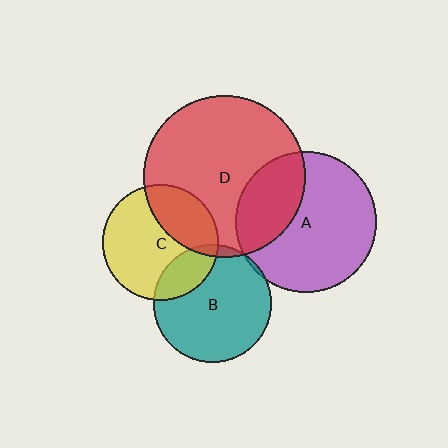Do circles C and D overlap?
Yes.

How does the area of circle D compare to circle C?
Approximately 1.9 times.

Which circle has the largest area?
Circle D (red).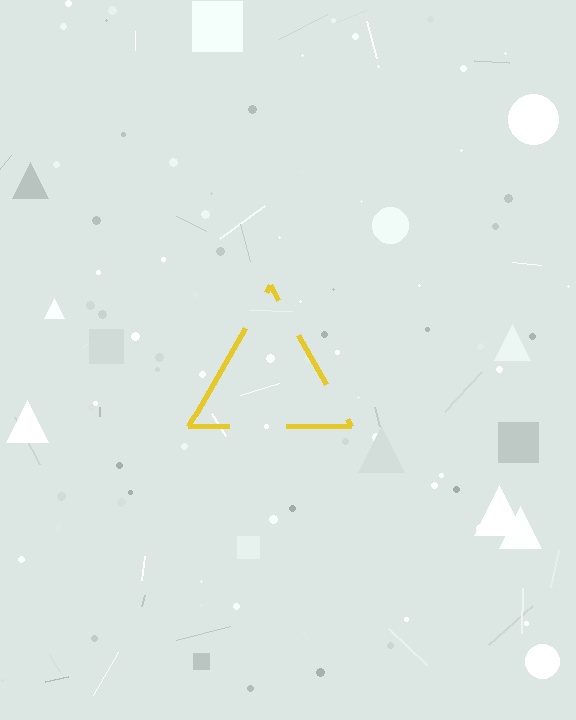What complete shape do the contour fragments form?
The contour fragments form a triangle.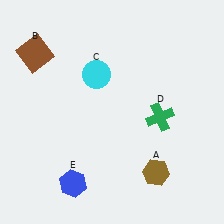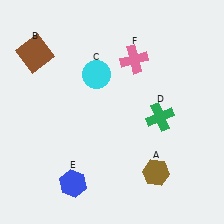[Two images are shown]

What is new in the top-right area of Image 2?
A pink cross (F) was added in the top-right area of Image 2.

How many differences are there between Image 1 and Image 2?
There is 1 difference between the two images.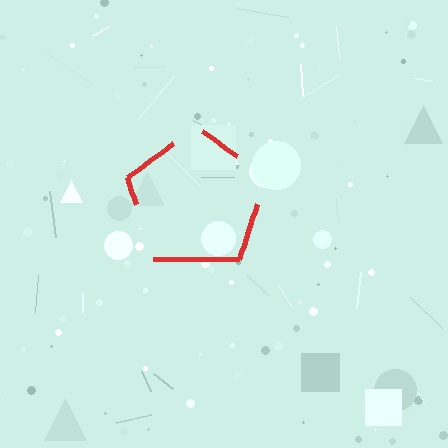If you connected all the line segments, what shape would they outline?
They would outline a pentagon.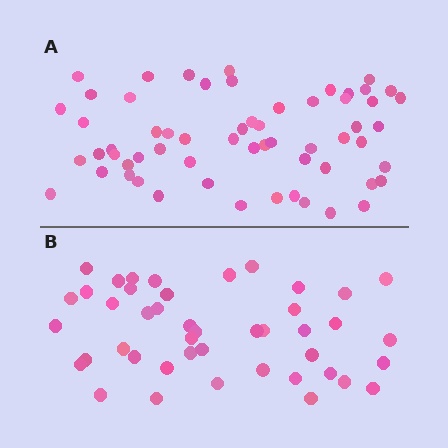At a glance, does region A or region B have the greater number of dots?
Region A (the top region) has more dots.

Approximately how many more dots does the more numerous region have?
Region A has approximately 15 more dots than region B.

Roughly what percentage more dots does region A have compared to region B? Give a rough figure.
About 35% more.